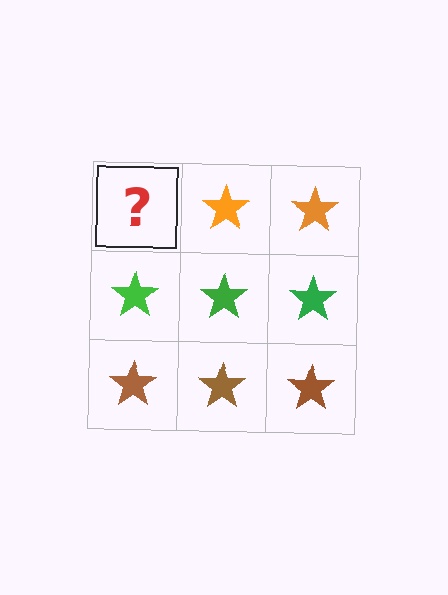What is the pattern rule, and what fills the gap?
The rule is that each row has a consistent color. The gap should be filled with an orange star.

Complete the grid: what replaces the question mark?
The question mark should be replaced with an orange star.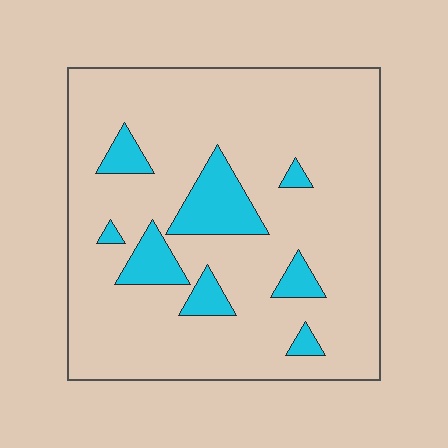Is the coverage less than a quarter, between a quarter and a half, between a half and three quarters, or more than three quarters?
Less than a quarter.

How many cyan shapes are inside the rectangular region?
8.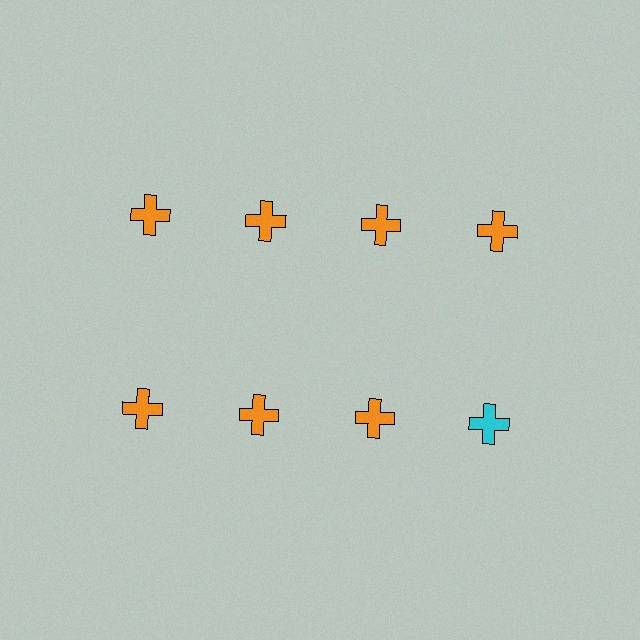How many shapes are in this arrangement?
There are 8 shapes arranged in a grid pattern.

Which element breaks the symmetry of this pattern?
The cyan cross in the second row, second from right column breaks the symmetry. All other shapes are orange crosses.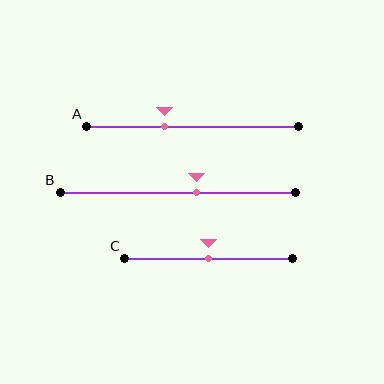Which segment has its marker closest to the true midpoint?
Segment C has its marker closest to the true midpoint.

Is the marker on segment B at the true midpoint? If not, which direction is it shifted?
No, the marker on segment B is shifted to the right by about 8% of the segment length.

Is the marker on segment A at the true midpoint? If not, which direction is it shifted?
No, the marker on segment A is shifted to the left by about 13% of the segment length.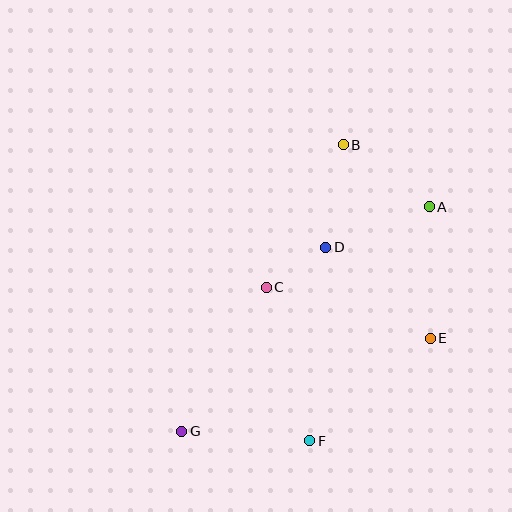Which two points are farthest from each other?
Points A and G are farthest from each other.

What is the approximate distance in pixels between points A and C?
The distance between A and C is approximately 182 pixels.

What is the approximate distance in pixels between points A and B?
The distance between A and B is approximately 106 pixels.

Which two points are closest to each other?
Points C and D are closest to each other.